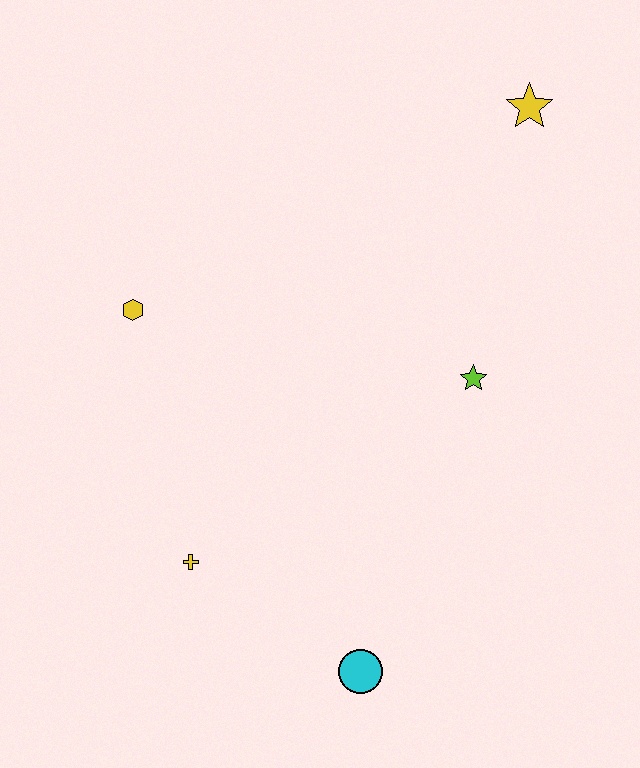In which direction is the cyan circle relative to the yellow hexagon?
The cyan circle is below the yellow hexagon.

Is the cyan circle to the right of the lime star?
No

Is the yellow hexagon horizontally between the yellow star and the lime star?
No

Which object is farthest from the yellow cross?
The yellow star is farthest from the yellow cross.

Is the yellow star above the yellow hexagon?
Yes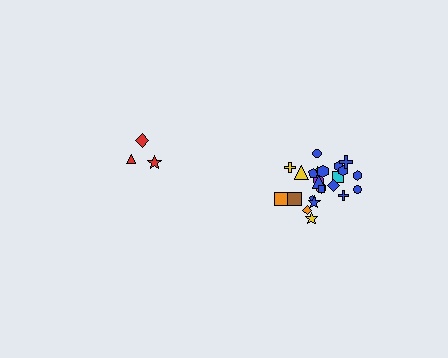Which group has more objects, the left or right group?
The right group.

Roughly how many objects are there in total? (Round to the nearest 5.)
Roughly 30 objects in total.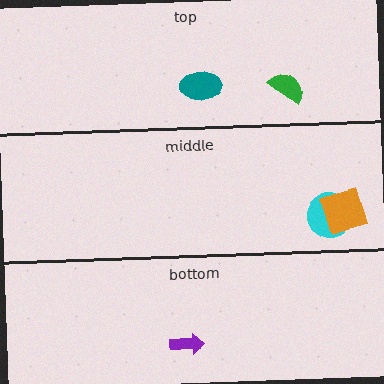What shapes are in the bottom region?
The purple arrow.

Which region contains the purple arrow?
The bottom region.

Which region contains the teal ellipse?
The top region.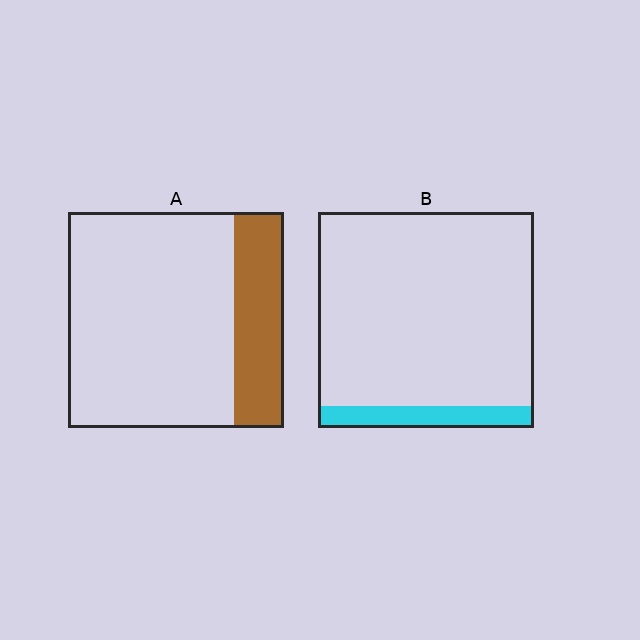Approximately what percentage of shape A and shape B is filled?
A is approximately 25% and B is approximately 10%.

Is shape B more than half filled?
No.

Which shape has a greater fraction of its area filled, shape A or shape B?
Shape A.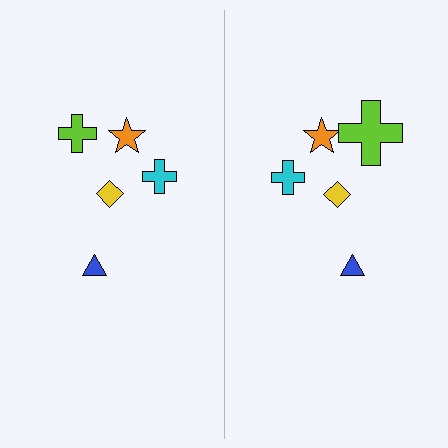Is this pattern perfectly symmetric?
No, the pattern is not perfectly symmetric. The lime cross on the right side has a different size than its mirror counterpart.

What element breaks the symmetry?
The lime cross on the right side has a different size than its mirror counterpart.